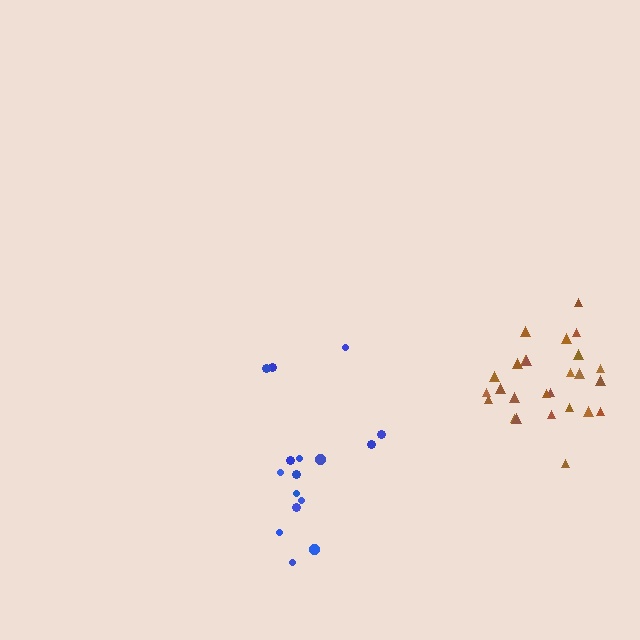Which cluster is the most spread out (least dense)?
Blue.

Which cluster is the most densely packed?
Brown.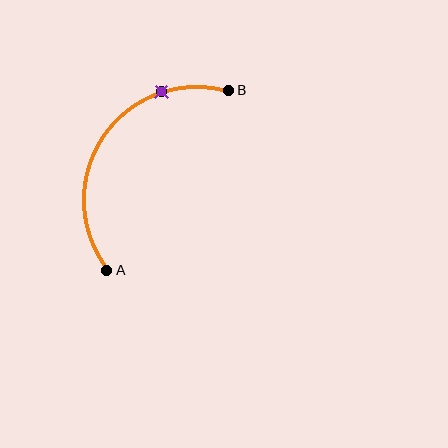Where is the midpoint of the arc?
The arc midpoint is the point on the curve farthest from the straight line joining A and B. It sits above and to the left of that line.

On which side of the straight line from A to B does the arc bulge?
The arc bulges above and to the left of the straight line connecting A and B.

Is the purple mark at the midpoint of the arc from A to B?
No. The purple mark lies on the arc but is closer to endpoint B. The arc midpoint would be at the point on the curve equidistant along the arc from both A and B.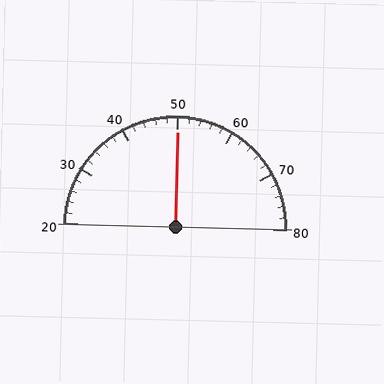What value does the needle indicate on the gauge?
The needle indicates approximately 50.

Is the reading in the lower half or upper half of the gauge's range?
The reading is in the upper half of the range (20 to 80).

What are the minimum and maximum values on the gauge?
The gauge ranges from 20 to 80.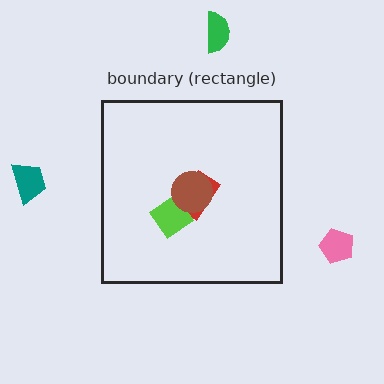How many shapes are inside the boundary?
3 inside, 3 outside.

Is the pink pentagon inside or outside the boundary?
Outside.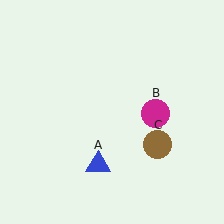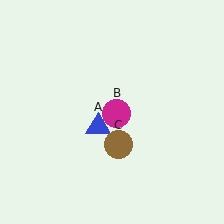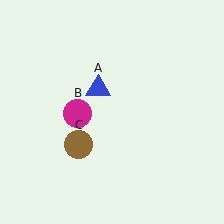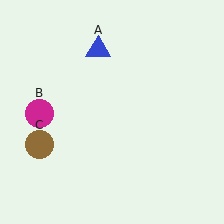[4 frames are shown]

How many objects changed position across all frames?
3 objects changed position: blue triangle (object A), magenta circle (object B), brown circle (object C).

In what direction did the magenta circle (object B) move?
The magenta circle (object B) moved left.